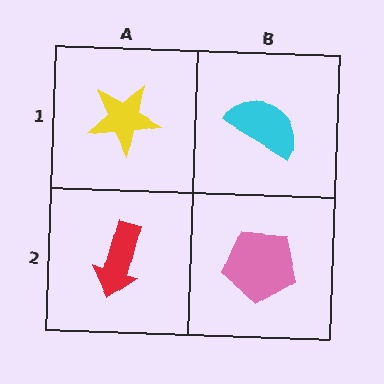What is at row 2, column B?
A pink pentagon.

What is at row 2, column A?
A red arrow.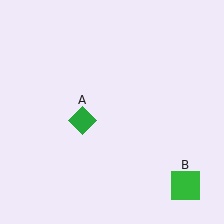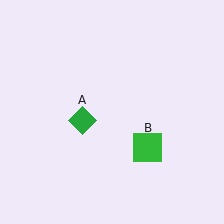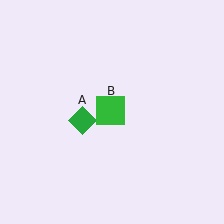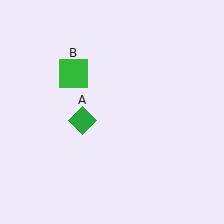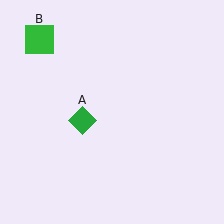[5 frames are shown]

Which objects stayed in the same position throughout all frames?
Green diamond (object A) remained stationary.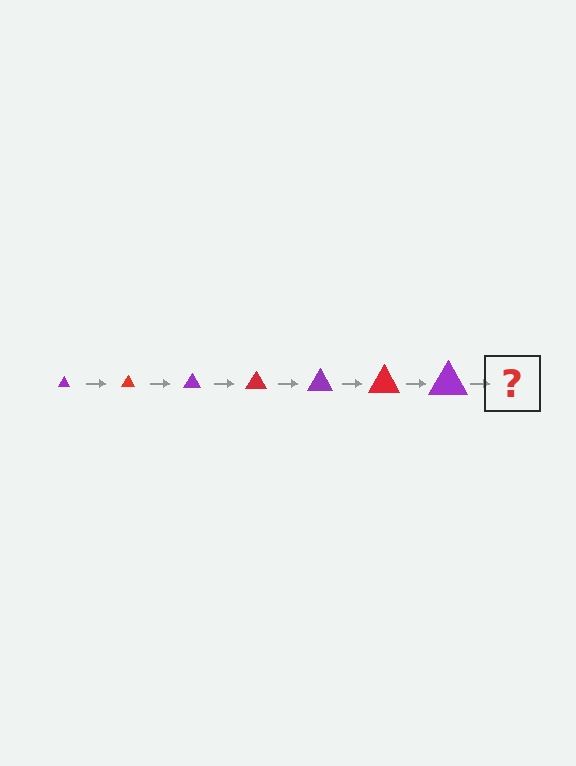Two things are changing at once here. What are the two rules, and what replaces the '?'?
The two rules are that the triangle grows larger each step and the color cycles through purple and red. The '?' should be a red triangle, larger than the previous one.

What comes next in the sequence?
The next element should be a red triangle, larger than the previous one.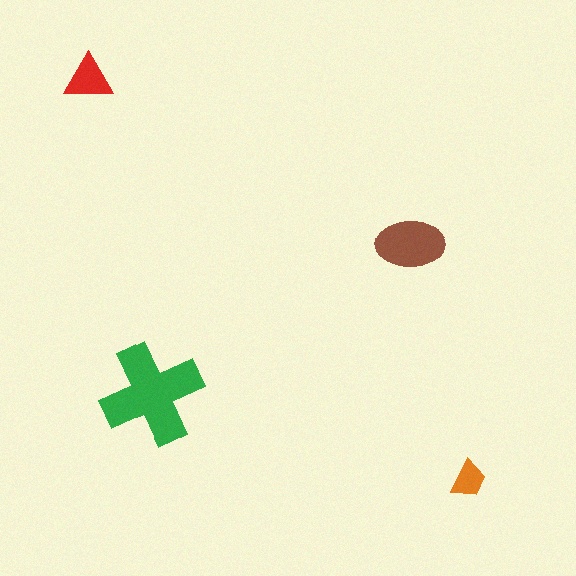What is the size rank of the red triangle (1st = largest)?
3rd.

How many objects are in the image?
There are 4 objects in the image.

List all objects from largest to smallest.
The green cross, the brown ellipse, the red triangle, the orange trapezoid.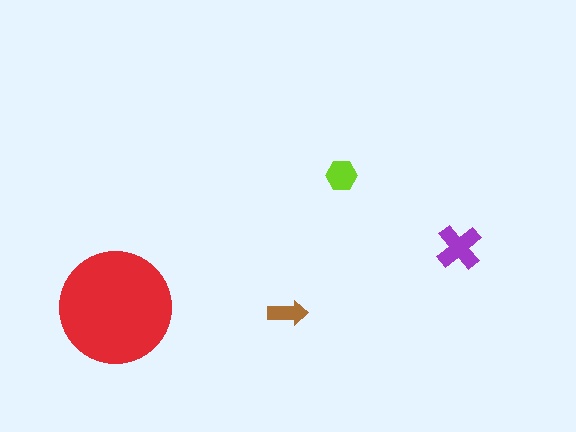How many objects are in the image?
There are 4 objects in the image.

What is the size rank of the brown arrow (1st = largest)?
4th.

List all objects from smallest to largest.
The brown arrow, the lime hexagon, the purple cross, the red circle.